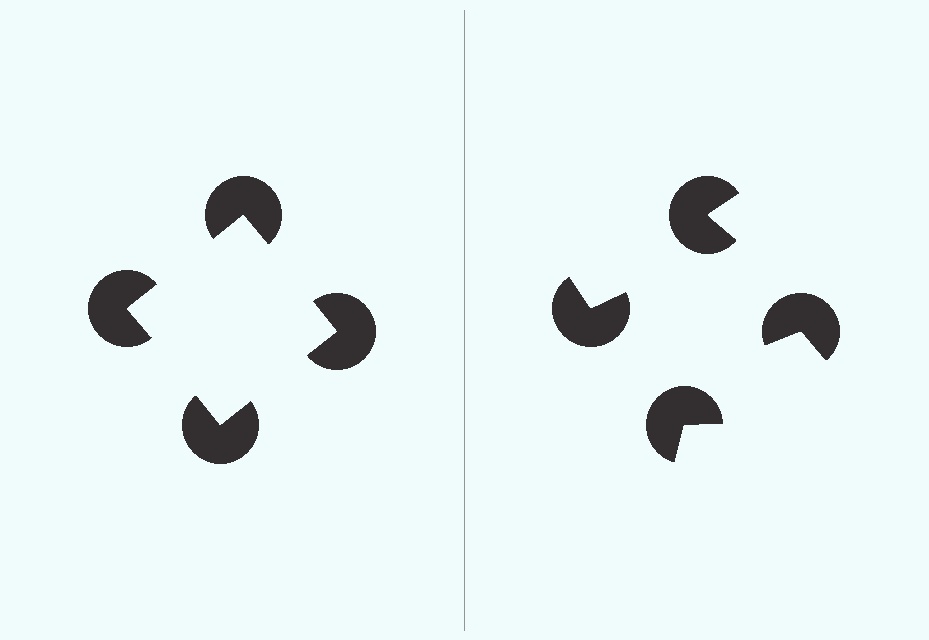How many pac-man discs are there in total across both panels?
8 — 4 on each side.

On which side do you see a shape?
An illusory square appears on the left side. On the right side the wedge cuts are rotated, so no coherent shape forms.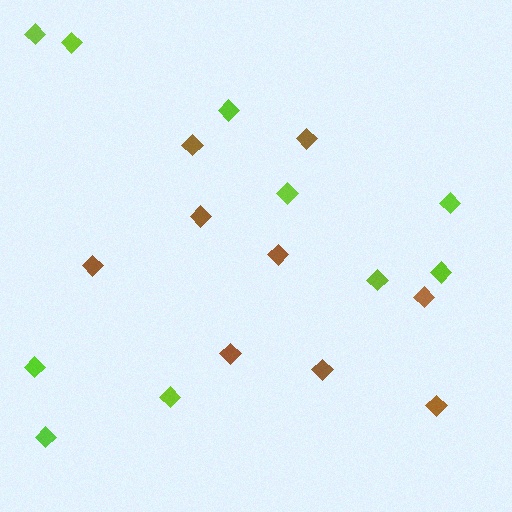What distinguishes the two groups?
There are 2 groups: one group of brown diamonds (9) and one group of lime diamonds (10).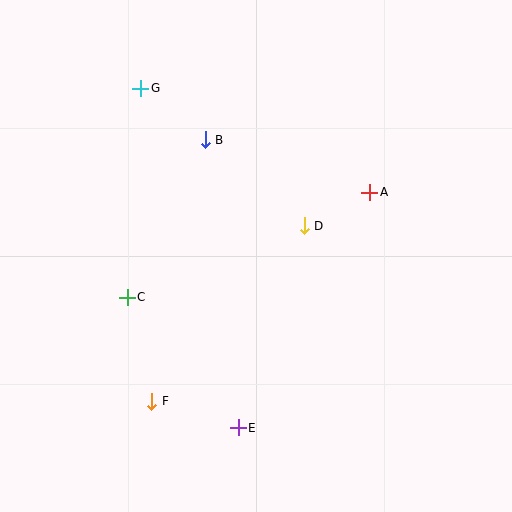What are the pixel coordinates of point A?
Point A is at (370, 192).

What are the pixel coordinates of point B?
Point B is at (205, 140).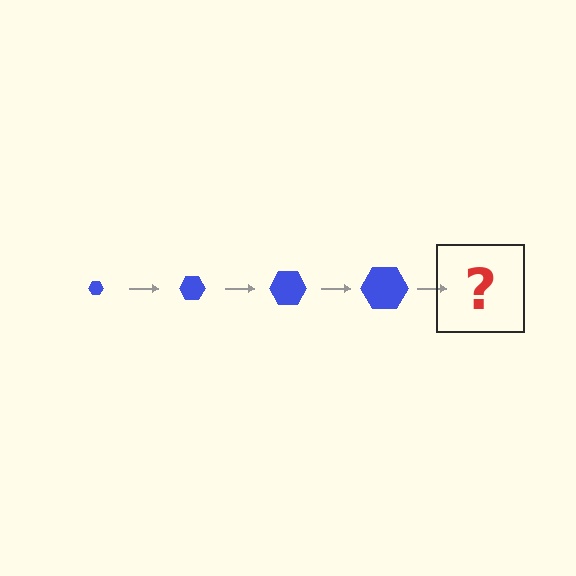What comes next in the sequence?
The next element should be a blue hexagon, larger than the previous one.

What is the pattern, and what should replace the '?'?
The pattern is that the hexagon gets progressively larger each step. The '?' should be a blue hexagon, larger than the previous one.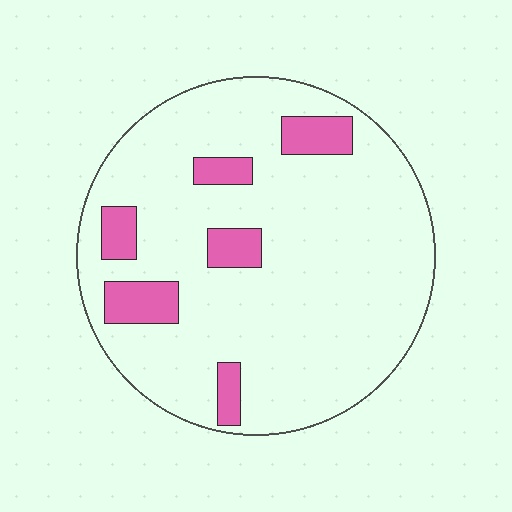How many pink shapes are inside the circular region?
6.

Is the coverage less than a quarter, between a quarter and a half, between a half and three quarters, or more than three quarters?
Less than a quarter.